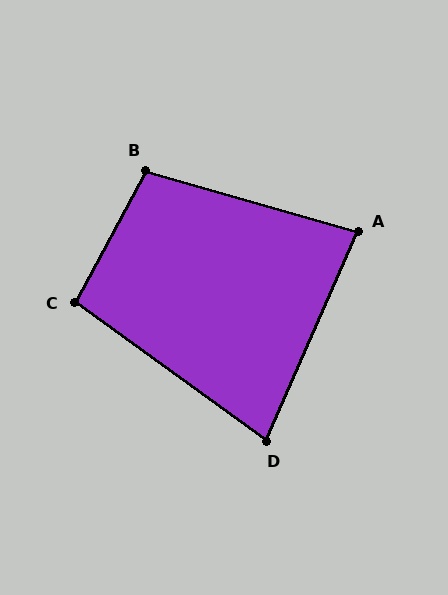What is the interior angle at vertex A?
Approximately 82 degrees (acute).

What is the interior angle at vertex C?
Approximately 98 degrees (obtuse).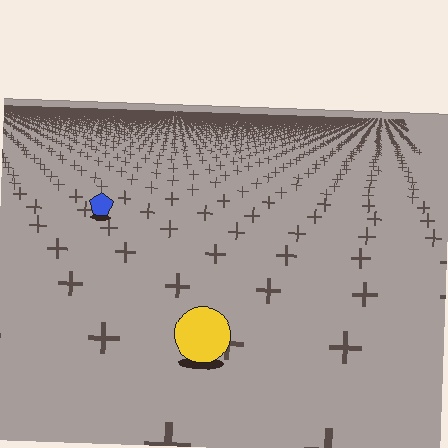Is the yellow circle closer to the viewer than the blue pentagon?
Yes. The yellow circle is closer — you can tell from the texture gradient: the ground texture is coarser near it.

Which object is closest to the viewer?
The yellow circle is closest. The texture marks near it are larger and more spread out.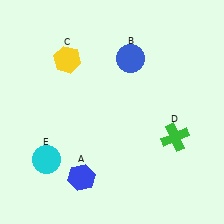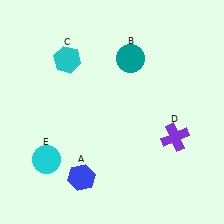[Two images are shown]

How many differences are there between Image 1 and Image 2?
There are 3 differences between the two images.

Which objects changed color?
B changed from blue to teal. C changed from yellow to cyan. D changed from green to purple.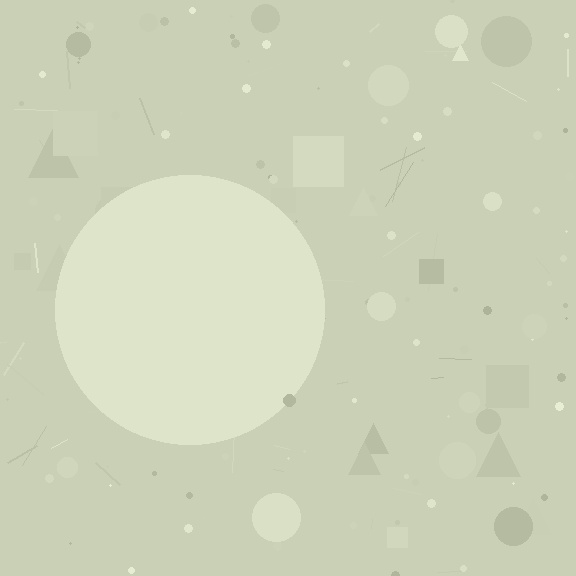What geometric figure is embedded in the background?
A circle is embedded in the background.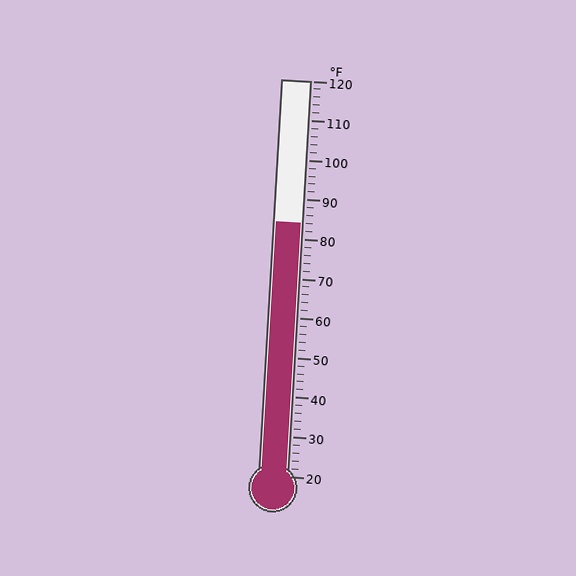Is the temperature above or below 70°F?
The temperature is above 70°F.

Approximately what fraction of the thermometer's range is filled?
The thermometer is filled to approximately 65% of its range.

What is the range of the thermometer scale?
The thermometer scale ranges from 20°F to 120°F.